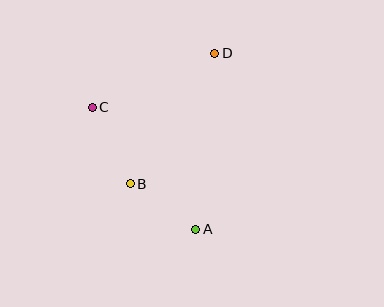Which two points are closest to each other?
Points A and B are closest to each other.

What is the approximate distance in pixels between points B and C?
The distance between B and C is approximately 85 pixels.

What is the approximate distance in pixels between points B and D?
The distance between B and D is approximately 156 pixels.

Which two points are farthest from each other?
Points A and D are farthest from each other.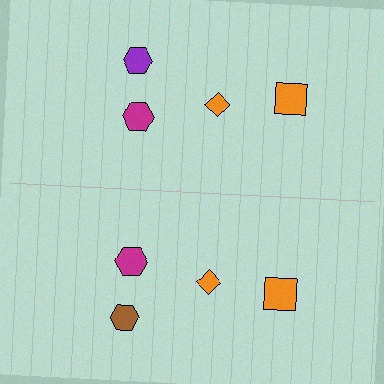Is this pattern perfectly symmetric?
No, the pattern is not perfectly symmetric. The brown hexagon on the bottom side breaks the symmetry — its mirror counterpart is purple.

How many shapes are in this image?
There are 8 shapes in this image.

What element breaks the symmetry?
The brown hexagon on the bottom side breaks the symmetry — its mirror counterpart is purple.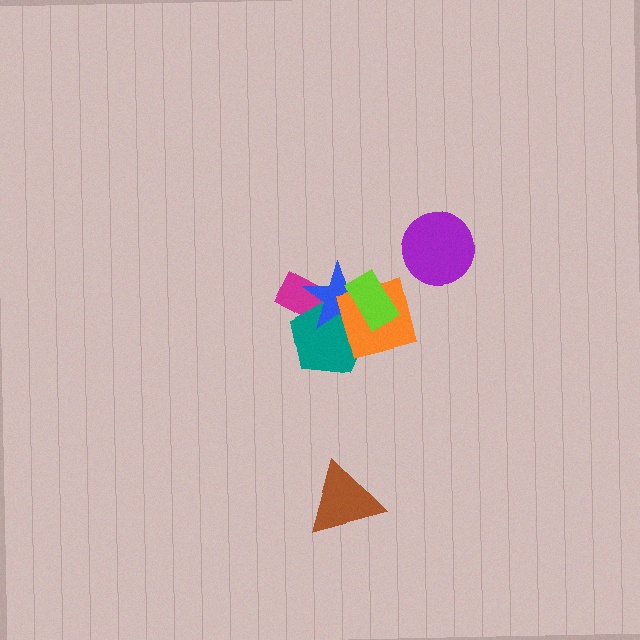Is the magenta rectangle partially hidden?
Yes, it is partially covered by another shape.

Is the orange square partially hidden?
Yes, it is partially covered by another shape.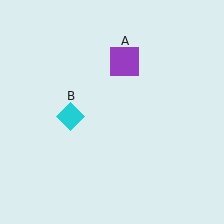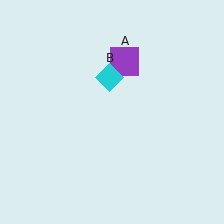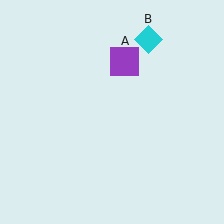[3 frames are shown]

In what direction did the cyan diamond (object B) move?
The cyan diamond (object B) moved up and to the right.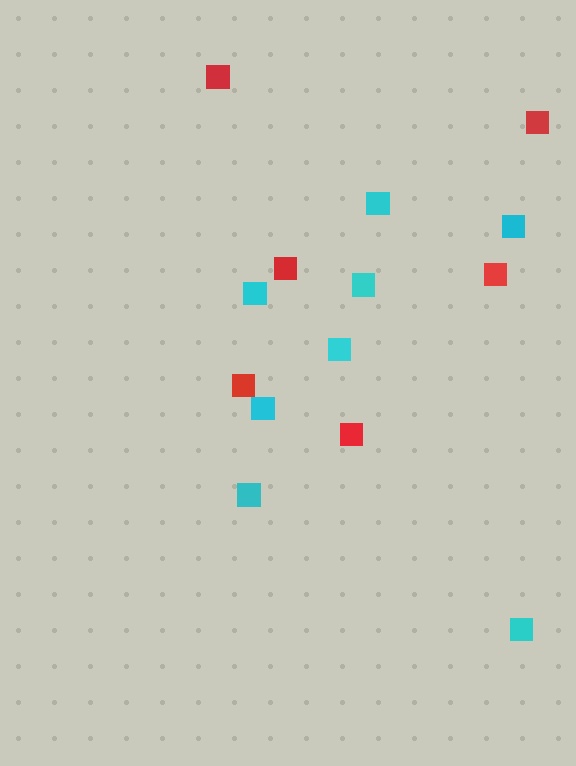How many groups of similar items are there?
There are 2 groups: one group of red squares (6) and one group of cyan squares (8).